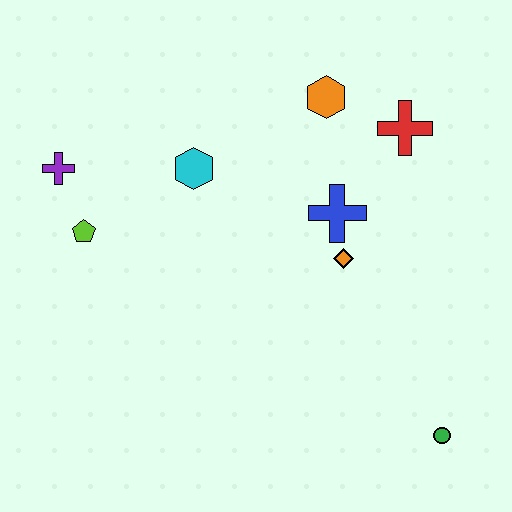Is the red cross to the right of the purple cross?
Yes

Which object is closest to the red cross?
The orange hexagon is closest to the red cross.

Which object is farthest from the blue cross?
The purple cross is farthest from the blue cross.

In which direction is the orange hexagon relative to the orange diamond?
The orange hexagon is above the orange diamond.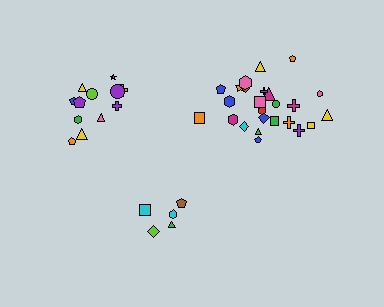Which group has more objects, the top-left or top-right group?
The top-right group.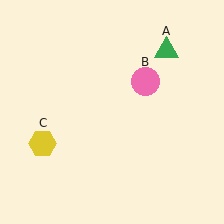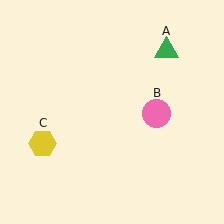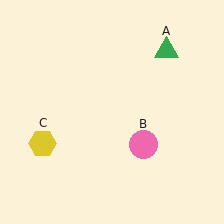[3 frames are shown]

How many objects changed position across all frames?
1 object changed position: pink circle (object B).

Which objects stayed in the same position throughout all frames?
Green triangle (object A) and yellow hexagon (object C) remained stationary.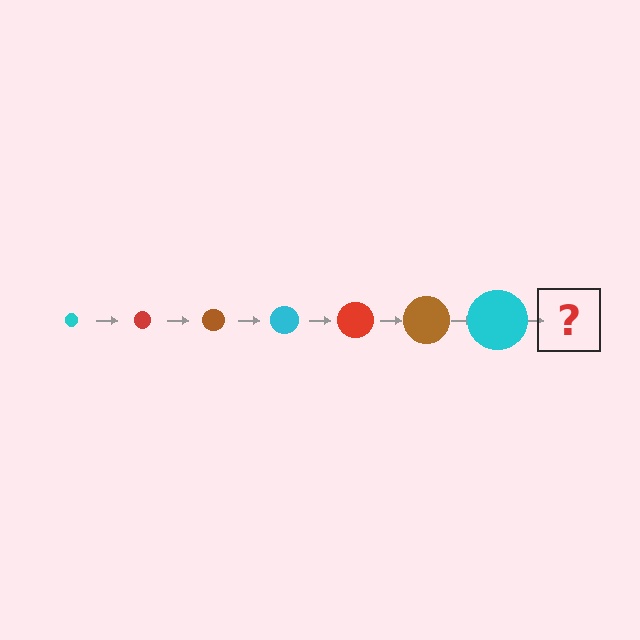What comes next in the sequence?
The next element should be a red circle, larger than the previous one.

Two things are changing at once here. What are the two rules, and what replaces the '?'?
The two rules are that the circle grows larger each step and the color cycles through cyan, red, and brown. The '?' should be a red circle, larger than the previous one.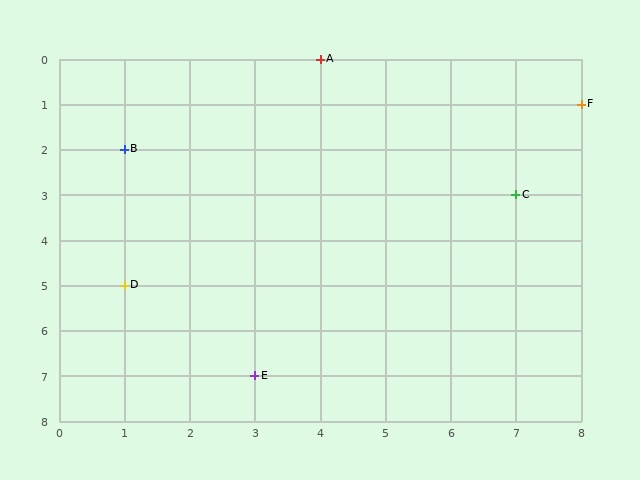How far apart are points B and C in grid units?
Points B and C are 6 columns and 1 row apart (about 6.1 grid units diagonally).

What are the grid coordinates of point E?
Point E is at grid coordinates (3, 7).